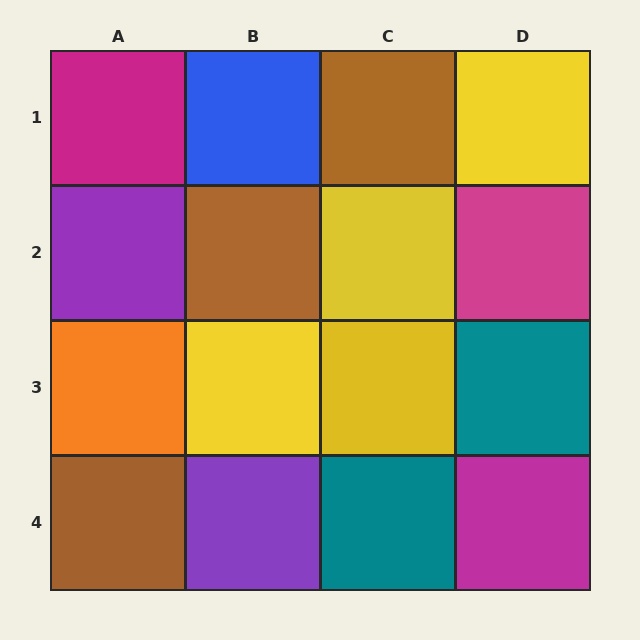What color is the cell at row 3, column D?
Teal.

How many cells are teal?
2 cells are teal.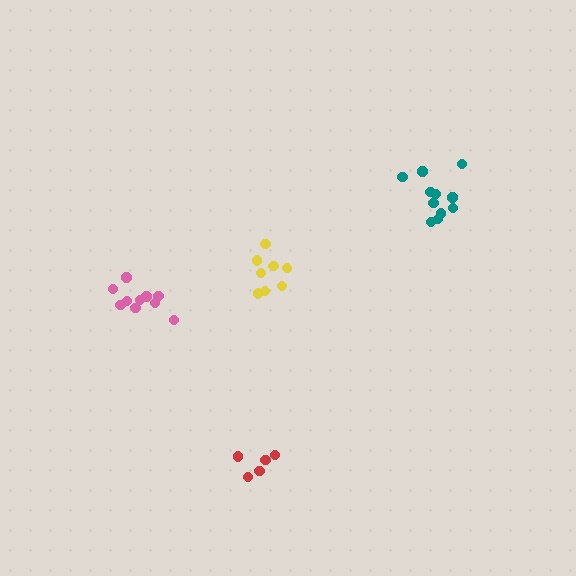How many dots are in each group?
Group 1: 11 dots, Group 2: 5 dots, Group 3: 10 dots, Group 4: 8 dots (34 total).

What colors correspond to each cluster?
The clusters are colored: teal, red, pink, yellow.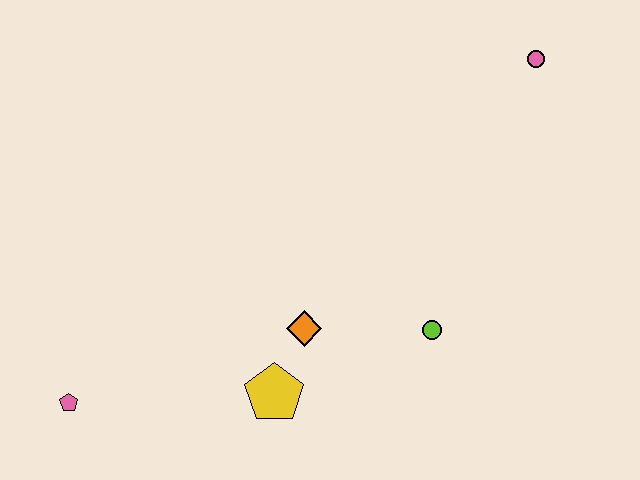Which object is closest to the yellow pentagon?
The orange diamond is closest to the yellow pentagon.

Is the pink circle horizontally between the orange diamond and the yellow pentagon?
No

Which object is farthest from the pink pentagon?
The pink circle is farthest from the pink pentagon.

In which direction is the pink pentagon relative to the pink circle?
The pink pentagon is to the left of the pink circle.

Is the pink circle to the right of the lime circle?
Yes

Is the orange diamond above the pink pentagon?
Yes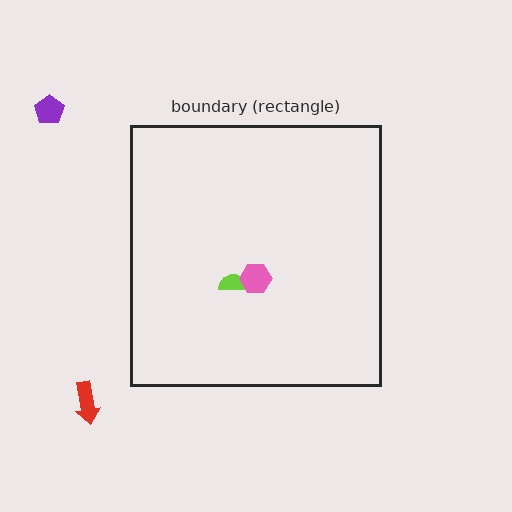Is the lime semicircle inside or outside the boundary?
Inside.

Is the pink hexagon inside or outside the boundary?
Inside.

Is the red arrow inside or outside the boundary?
Outside.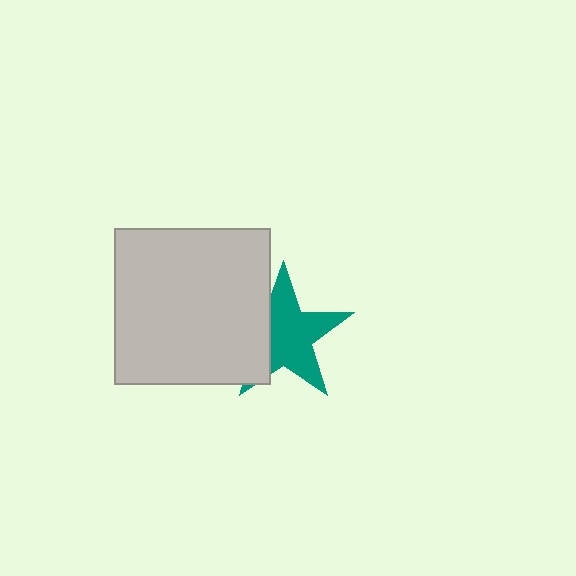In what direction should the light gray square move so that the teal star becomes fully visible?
The light gray square should move left. That is the shortest direction to clear the overlap and leave the teal star fully visible.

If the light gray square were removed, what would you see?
You would see the complete teal star.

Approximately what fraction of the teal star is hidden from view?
Roughly 33% of the teal star is hidden behind the light gray square.